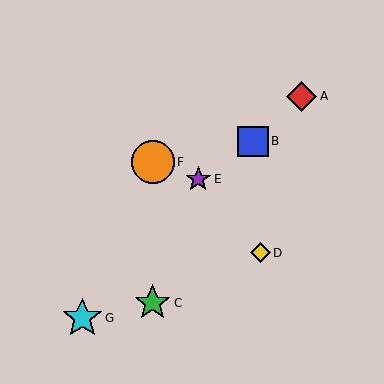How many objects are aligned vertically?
2 objects (C, F) are aligned vertically.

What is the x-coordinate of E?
Object E is at x≈198.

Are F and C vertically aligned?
Yes, both are at x≈153.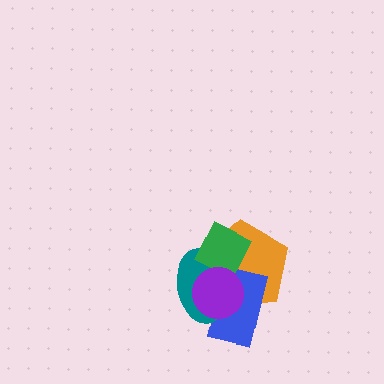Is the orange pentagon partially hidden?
Yes, it is partially covered by another shape.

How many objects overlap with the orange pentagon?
4 objects overlap with the orange pentagon.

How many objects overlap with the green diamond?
4 objects overlap with the green diamond.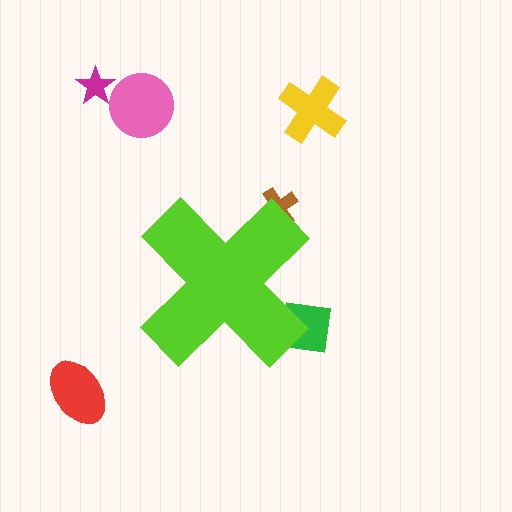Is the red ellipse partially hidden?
No, the red ellipse is fully visible.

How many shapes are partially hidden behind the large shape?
2 shapes are partially hidden.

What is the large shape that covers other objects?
A lime cross.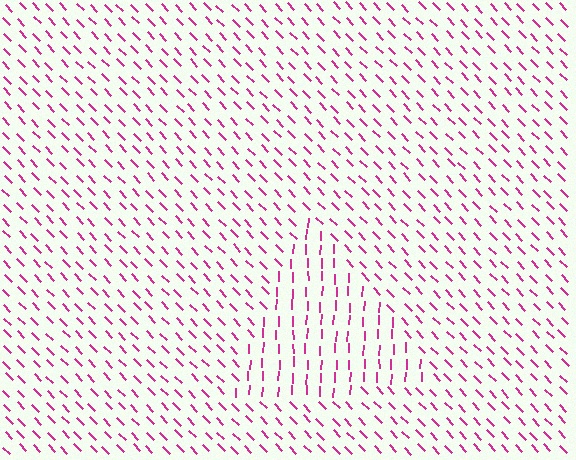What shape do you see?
I see a triangle.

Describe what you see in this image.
The image is filled with small magenta line segments. A triangle region in the image has lines oriented differently from the surrounding lines, creating a visible texture boundary.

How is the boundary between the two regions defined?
The boundary is defined purely by a change in line orientation (approximately 45 degrees difference). All lines are the same color and thickness.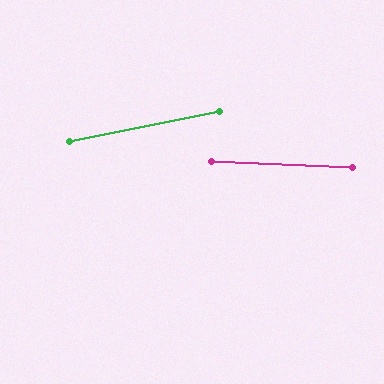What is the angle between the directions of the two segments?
Approximately 13 degrees.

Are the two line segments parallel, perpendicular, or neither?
Neither parallel nor perpendicular — they differ by about 13°.